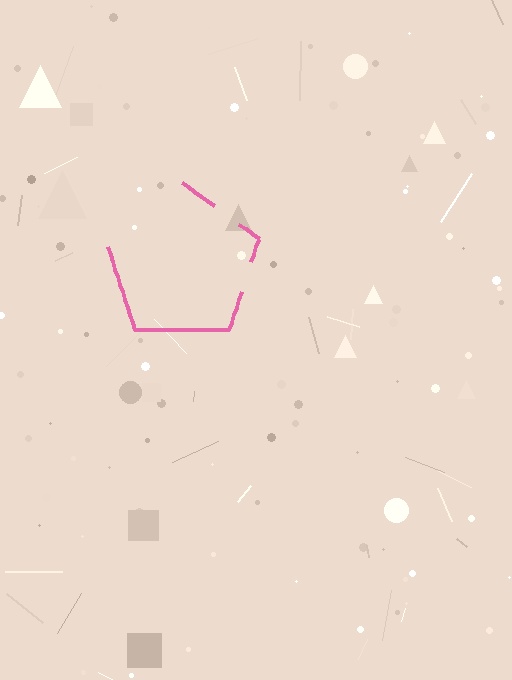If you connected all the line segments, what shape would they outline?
They would outline a pentagon.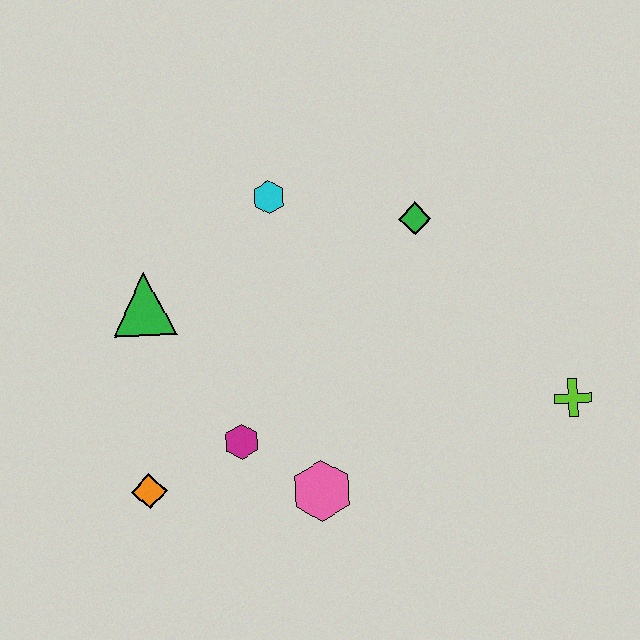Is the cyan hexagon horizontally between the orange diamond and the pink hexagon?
Yes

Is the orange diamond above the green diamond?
No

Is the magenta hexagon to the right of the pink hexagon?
No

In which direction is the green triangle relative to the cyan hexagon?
The green triangle is to the left of the cyan hexagon.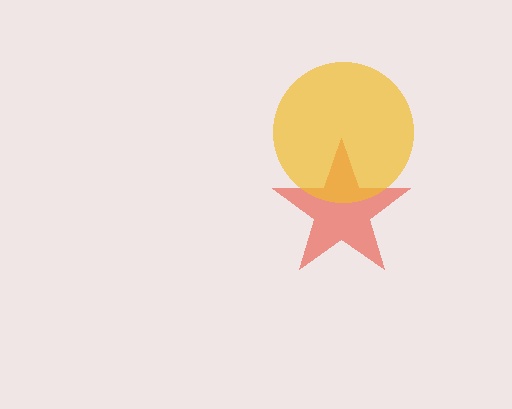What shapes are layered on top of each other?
The layered shapes are: a red star, a yellow circle.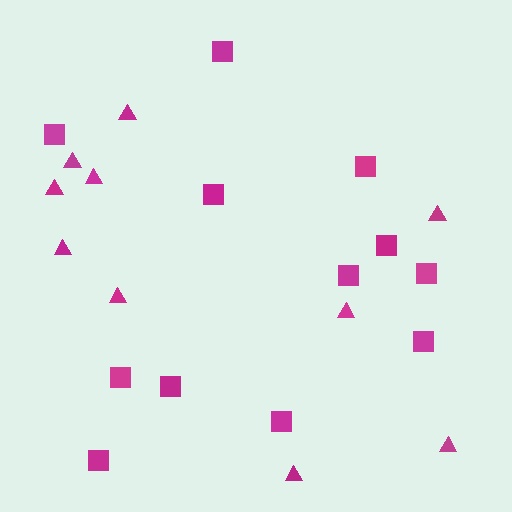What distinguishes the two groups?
There are 2 groups: one group of triangles (10) and one group of squares (12).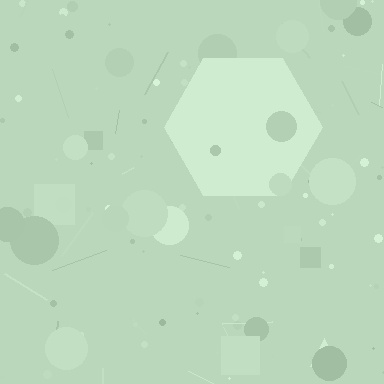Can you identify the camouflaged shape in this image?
The camouflaged shape is a hexagon.